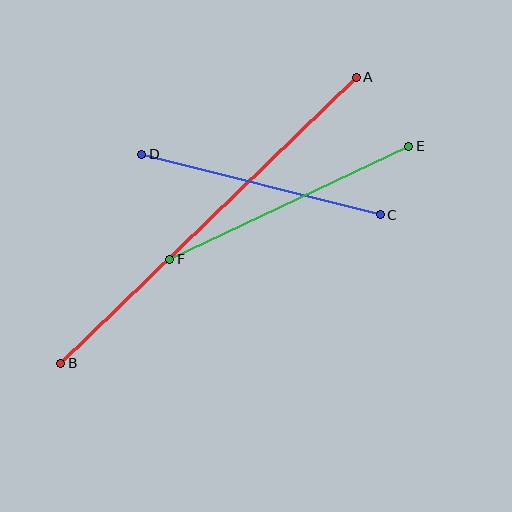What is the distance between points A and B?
The distance is approximately 411 pixels.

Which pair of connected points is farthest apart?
Points A and B are farthest apart.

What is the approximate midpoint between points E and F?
The midpoint is at approximately (289, 203) pixels.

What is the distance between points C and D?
The distance is approximately 246 pixels.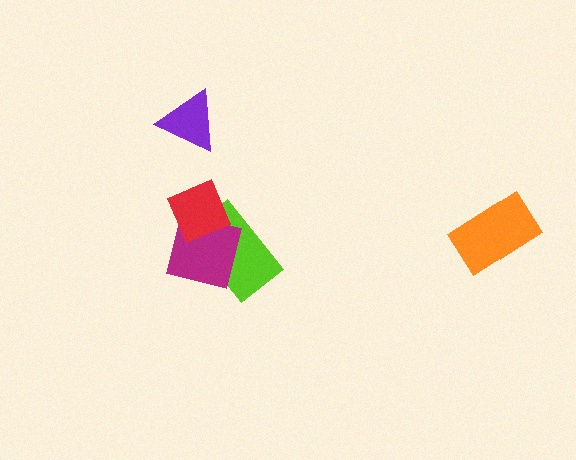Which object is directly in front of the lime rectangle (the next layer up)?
The magenta square is directly in front of the lime rectangle.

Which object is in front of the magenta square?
The red diamond is in front of the magenta square.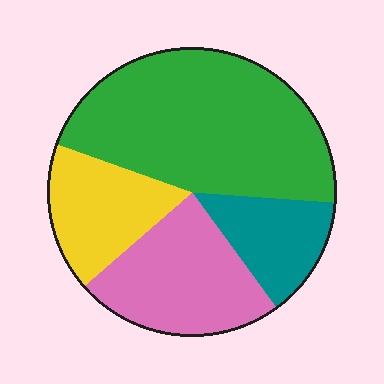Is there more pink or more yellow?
Pink.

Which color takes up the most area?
Green, at roughly 45%.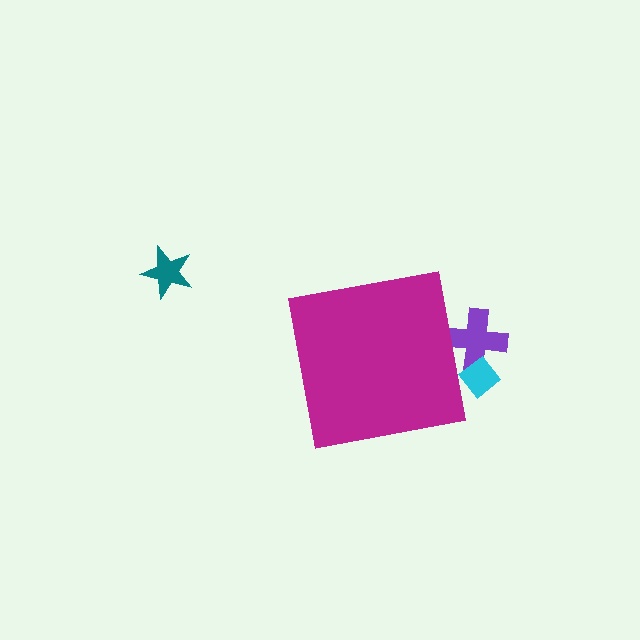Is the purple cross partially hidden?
Yes, the purple cross is partially hidden behind the magenta square.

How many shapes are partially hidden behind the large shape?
2 shapes are partially hidden.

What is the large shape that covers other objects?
A magenta square.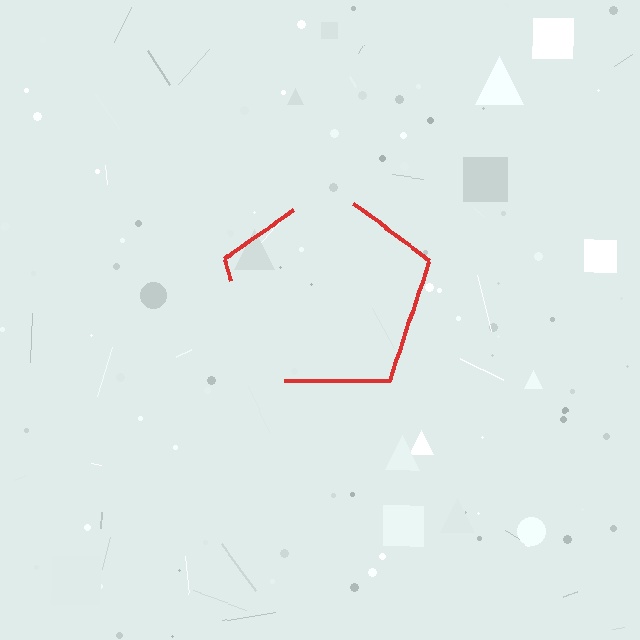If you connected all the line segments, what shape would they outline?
They would outline a pentagon.